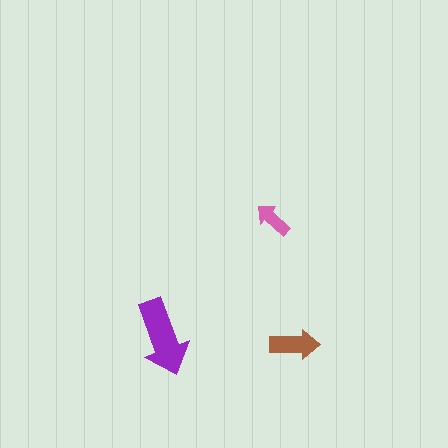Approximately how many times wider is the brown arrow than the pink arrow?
About 1.5 times wider.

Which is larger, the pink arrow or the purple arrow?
The purple one.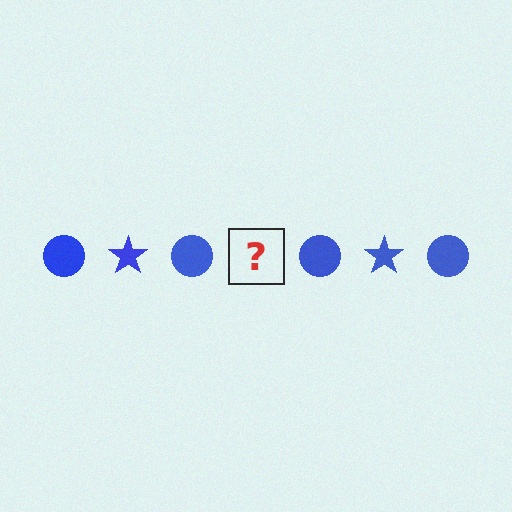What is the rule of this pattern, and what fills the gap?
The rule is that the pattern cycles through circle, star shapes in blue. The gap should be filled with a blue star.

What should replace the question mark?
The question mark should be replaced with a blue star.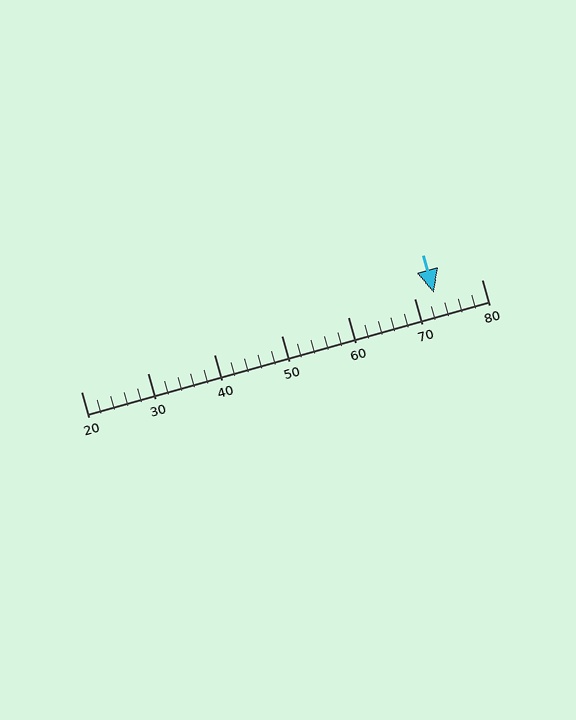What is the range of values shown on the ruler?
The ruler shows values from 20 to 80.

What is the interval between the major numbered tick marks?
The major tick marks are spaced 10 units apart.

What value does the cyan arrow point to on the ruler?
The cyan arrow points to approximately 73.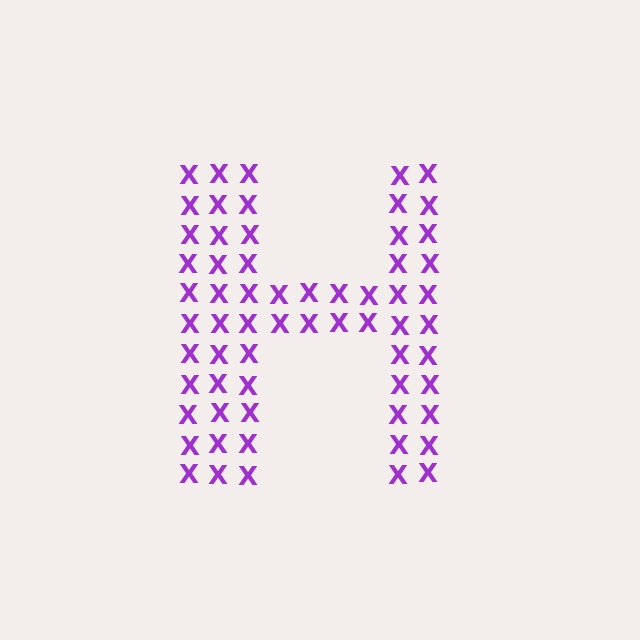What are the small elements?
The small elements are letter X's.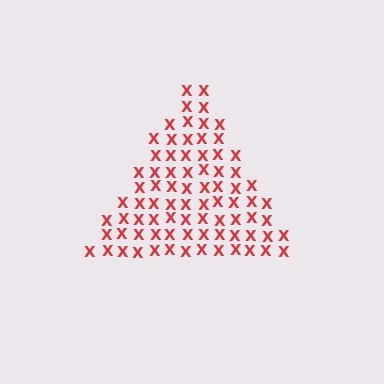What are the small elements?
The small elements are letter X's.